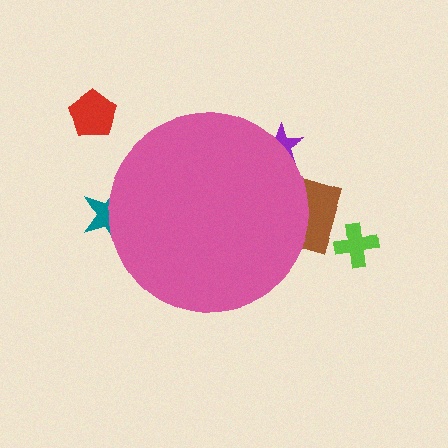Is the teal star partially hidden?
Yes, the teal star is partially hidden behind the pink circle.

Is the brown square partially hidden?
Yes, the brown square is partially hidden behind the pink circle.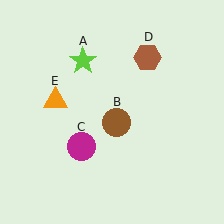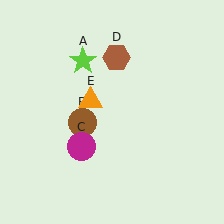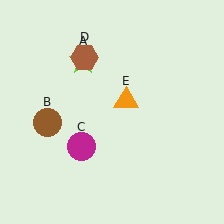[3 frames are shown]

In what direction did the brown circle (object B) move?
The brown circle (object B) moved left.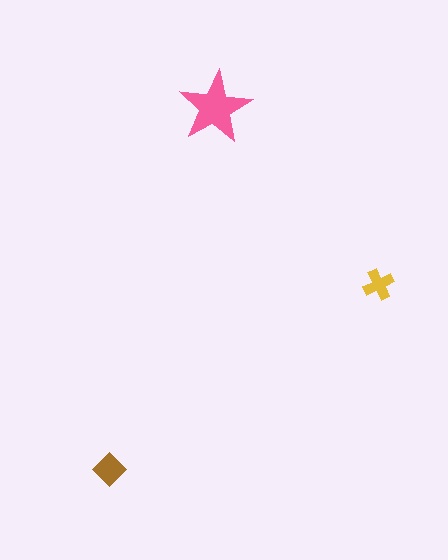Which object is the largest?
The pink star.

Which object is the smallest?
The yellow cross.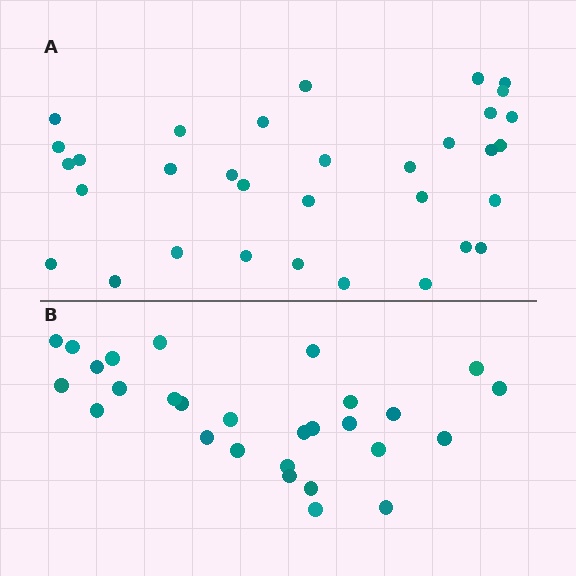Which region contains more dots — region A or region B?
Region A (the top region) has more dots.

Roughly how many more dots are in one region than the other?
Region A has about 5 more dots than region B.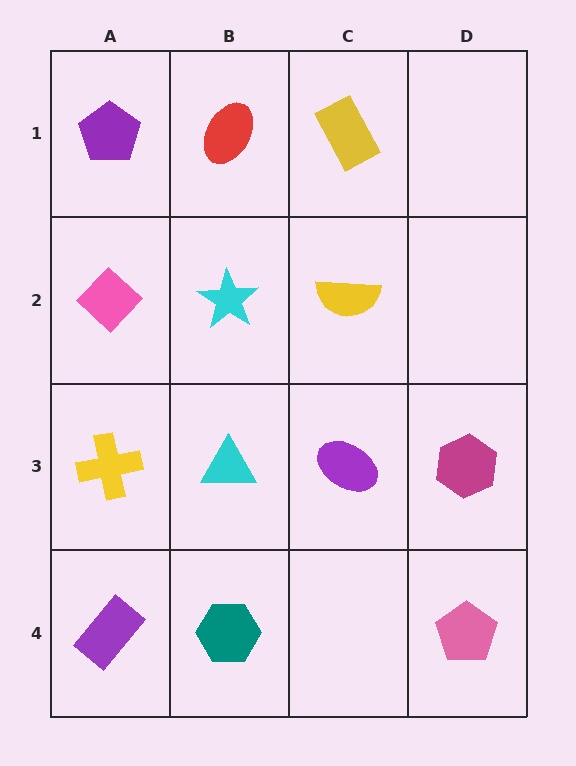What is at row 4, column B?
A teal hexagon.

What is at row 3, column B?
A cyan triangle.